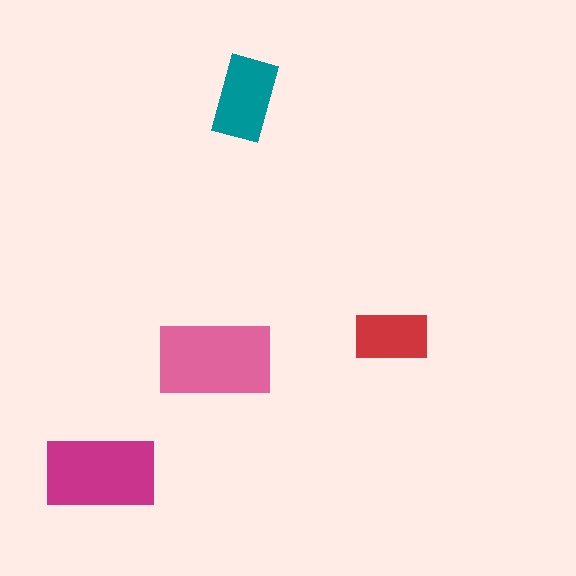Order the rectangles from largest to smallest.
the pink one, the magenta one, the teal one, the red one.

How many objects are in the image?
There are 4 objects in the image.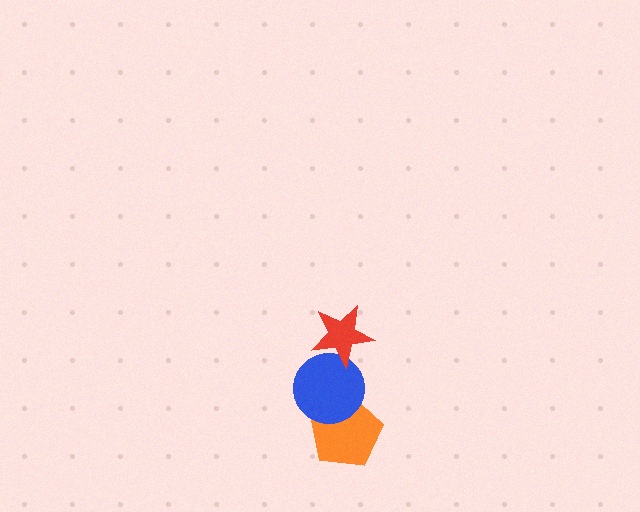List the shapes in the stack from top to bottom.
From top to bottom: the red star, the blue circle, the orange pentagon.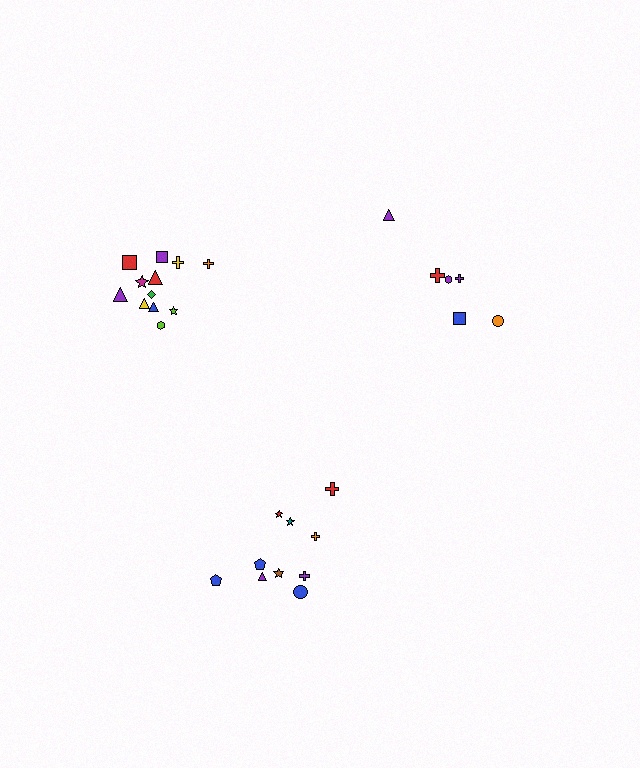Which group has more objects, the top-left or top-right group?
The top-left group.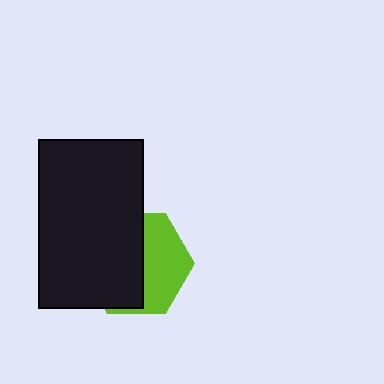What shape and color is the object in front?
The object in front is a black rectangle.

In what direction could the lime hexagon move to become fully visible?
The lime hexagon could move right. That would shift it out from behind the black rectangle entirely.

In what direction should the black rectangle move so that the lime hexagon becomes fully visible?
The black rectangle should move left. That is the shortest direction to clear the overlap and leave the lime hexagon fully visible.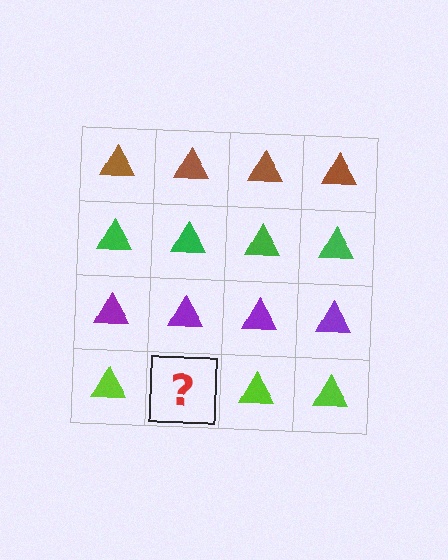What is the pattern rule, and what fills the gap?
The rule is that each row has a consistent color. The gap should be filled with a lime triangle.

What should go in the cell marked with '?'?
The missing cell should contain a lime triangle.